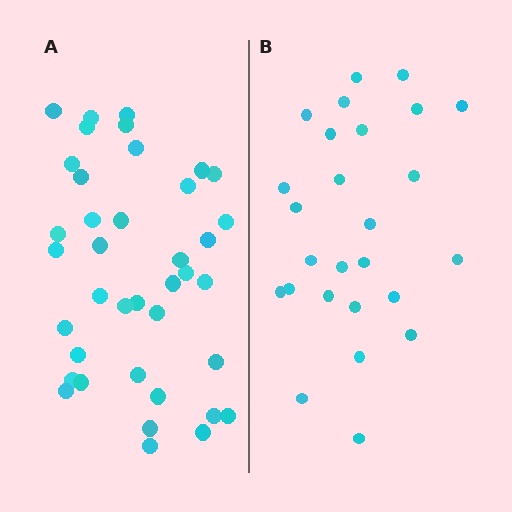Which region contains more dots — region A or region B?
Region A (the left region) has more dots.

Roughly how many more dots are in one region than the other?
Region A has approximately 15 more dots than region B.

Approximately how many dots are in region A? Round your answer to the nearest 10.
About 40 dots. (The exact count is 39, which rounds to 40.)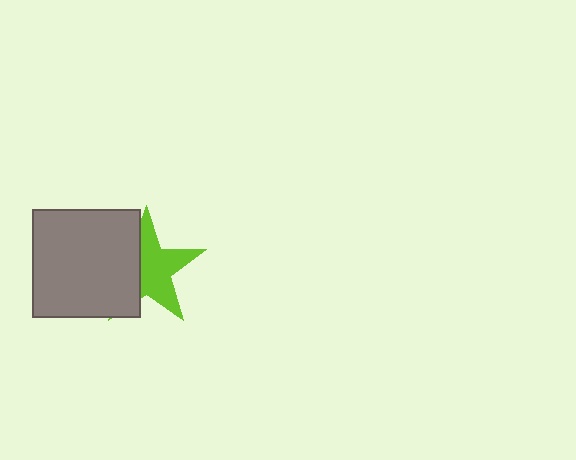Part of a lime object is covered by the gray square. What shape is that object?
It is a star.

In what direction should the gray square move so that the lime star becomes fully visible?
The gray square should move left. That is the shortest direction to clear the overlap and leave the lime star fully visible.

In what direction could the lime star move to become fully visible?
The lime star could move right. That would shift it out from behind the gray square entirely.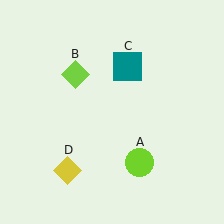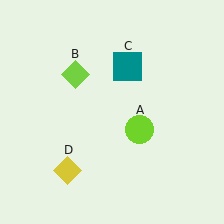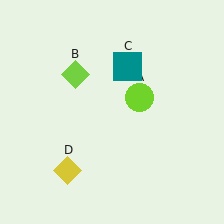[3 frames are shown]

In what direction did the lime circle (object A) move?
The lime circle (object A) moved up.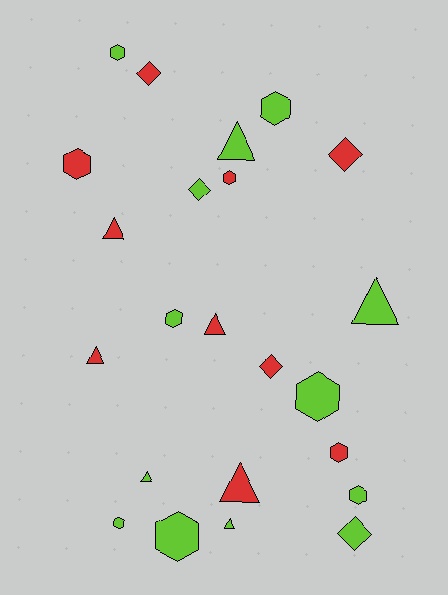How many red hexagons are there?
There are 3 red hexagons.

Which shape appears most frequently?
Hexagon, with 10 objects.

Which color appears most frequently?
Lime, with 13 objects.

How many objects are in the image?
There are 23 objects.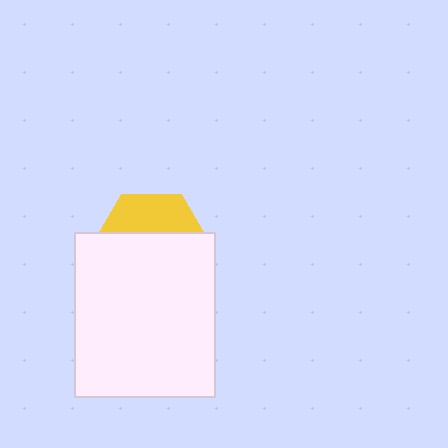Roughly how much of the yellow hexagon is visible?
A small part of it is visible (roughly 32%).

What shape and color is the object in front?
The object in front is a white rectangle.